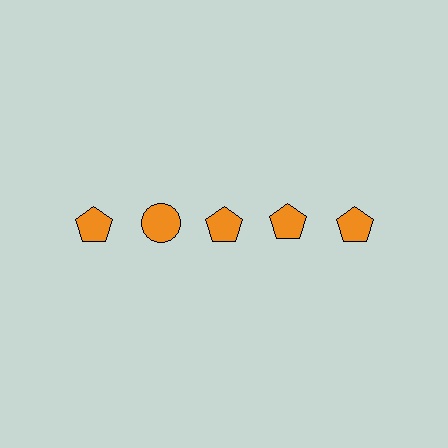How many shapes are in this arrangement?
There are 5 shapes arranged in a grid pattern.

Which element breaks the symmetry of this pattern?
The orange circle in the top row, second from left column breaks the symmetry. All other shapes are orange pentagons.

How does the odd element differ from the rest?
It has a different shape: circle instead of pentagon.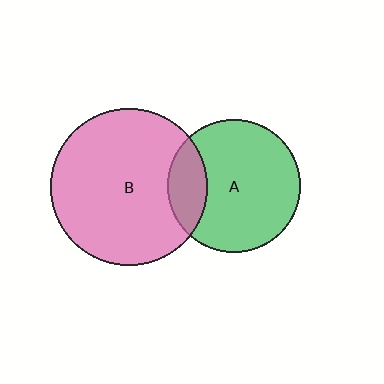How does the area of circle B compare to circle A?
Approximately 1.4 times.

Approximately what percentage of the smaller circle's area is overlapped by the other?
Approximately 20%.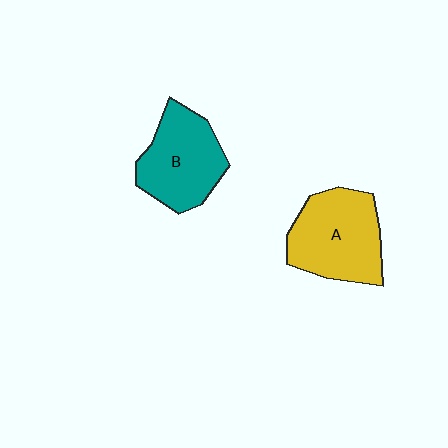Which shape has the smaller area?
Shape B (teal).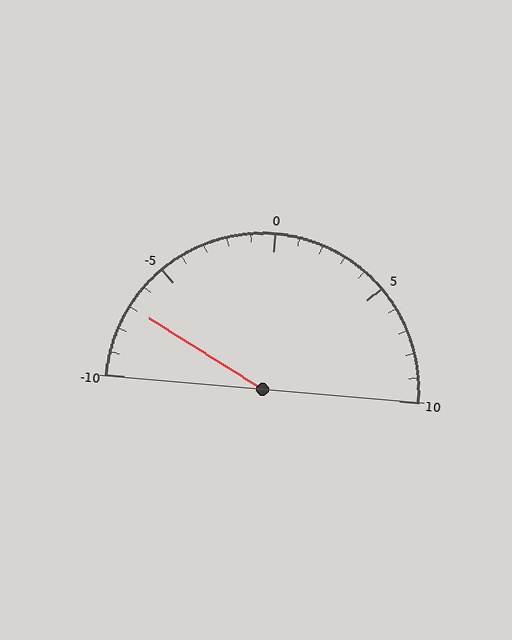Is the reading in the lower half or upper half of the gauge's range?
The reading is in the lower half of the range (-10 to 10).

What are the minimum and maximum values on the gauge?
The gauge ranges from -10 to 10.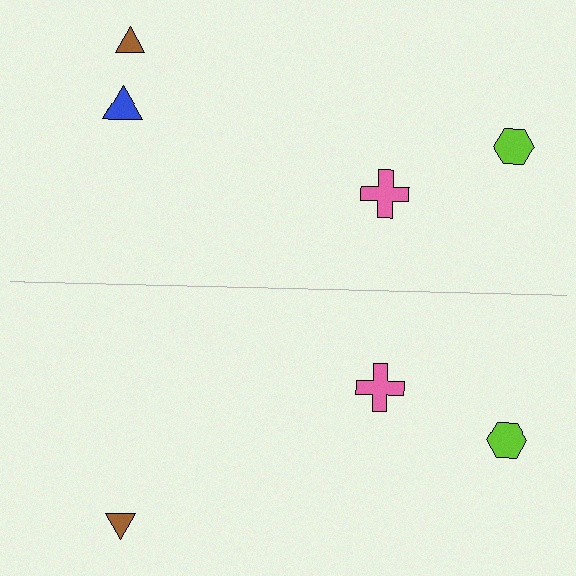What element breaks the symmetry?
A blue triangle is missing from the bottom side.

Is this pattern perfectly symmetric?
No, the pattern is not perfectly symmetric. A blue triangle is missing from the bottom side.